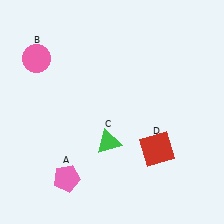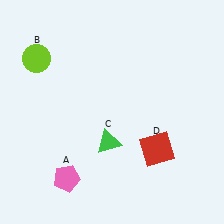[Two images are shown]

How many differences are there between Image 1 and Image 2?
There is 1 difference between the two images.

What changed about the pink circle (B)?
In Image 1, B is pink. In Image 2, it changed to lime.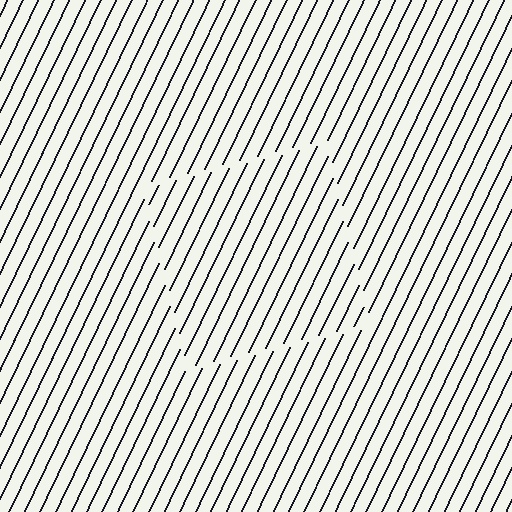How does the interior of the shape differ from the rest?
The interior of the shape contains the same grating, shifted by half a period — the contour is defined by the phase discontinuity where line-ends from the inner and outer gratings abut.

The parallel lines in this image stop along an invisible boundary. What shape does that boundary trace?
An illusory square. The interior of the shape contains the same grating, shifted by half a period — the contour is defined by the phase discontinuity where line-ends from the inner and outer gratings abut.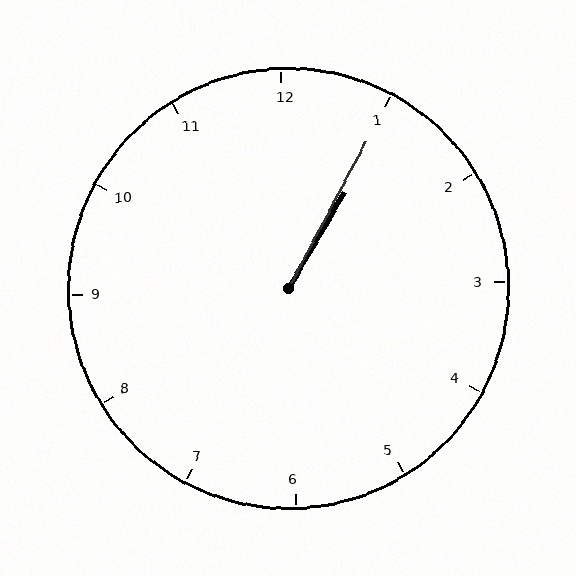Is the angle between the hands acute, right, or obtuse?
It is acute.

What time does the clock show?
1:05.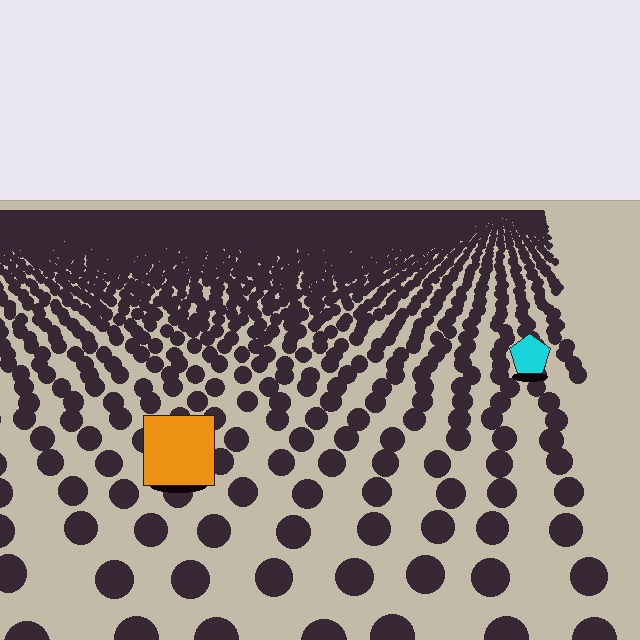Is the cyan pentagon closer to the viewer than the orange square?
No. The orange square is closer — you can tell from the texture gradient: the ground texture is coarser near it.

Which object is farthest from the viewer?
The cyan pentagon is farthest from the viewer. It appears smaller and the ground texture around it is denser.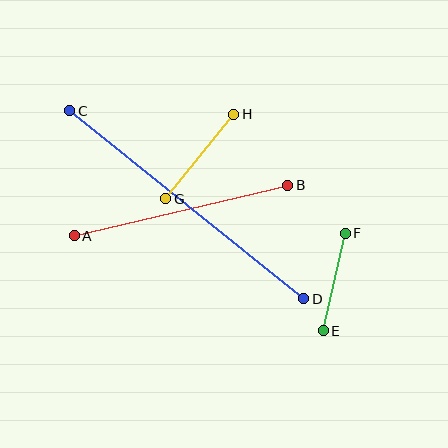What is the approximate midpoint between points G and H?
The midpoint is at approximately (200, 156) pixels.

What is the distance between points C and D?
The distance is approximately 300 pixels.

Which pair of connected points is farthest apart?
Points C and D are farthest apart.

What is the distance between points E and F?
The distance is approximately 100 pixels.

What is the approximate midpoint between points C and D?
The midpoint is at approximately (187, 205) pixels.